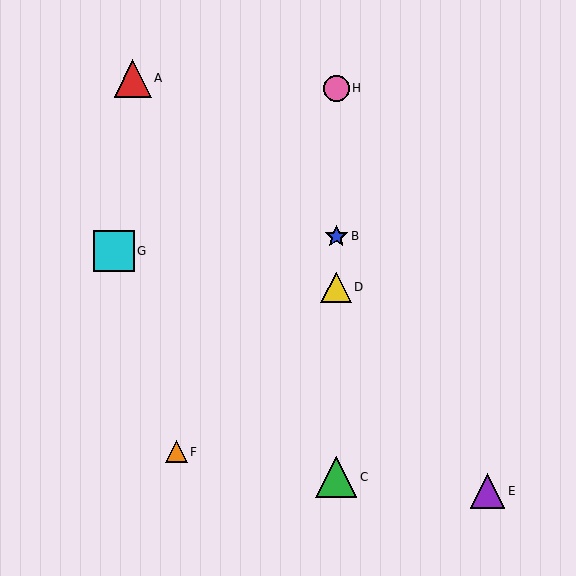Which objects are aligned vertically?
Objects B, C, D, H are aligned vertically.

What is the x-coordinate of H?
Object H is at x≈336.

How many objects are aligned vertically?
4 objects (B, C, D, H) are aligned vertically.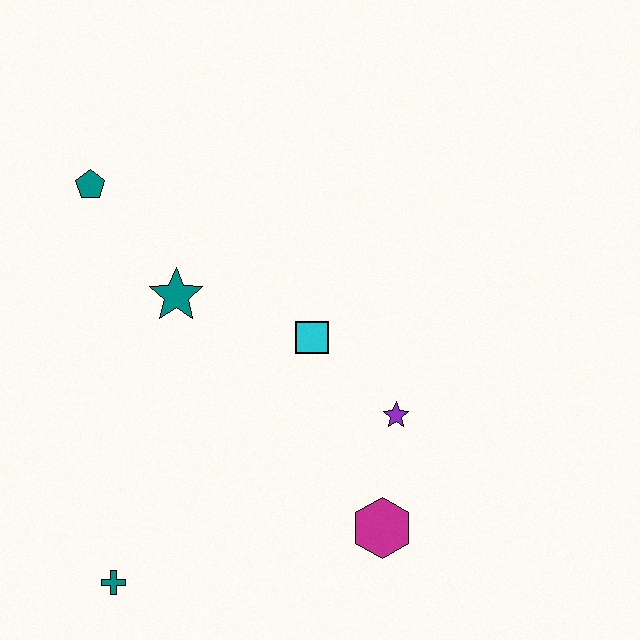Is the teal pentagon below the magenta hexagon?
No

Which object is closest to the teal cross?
The magenta hexagon is closest to the teal cross.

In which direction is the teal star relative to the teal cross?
The teal star is above the teal cross.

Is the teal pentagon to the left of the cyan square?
Yes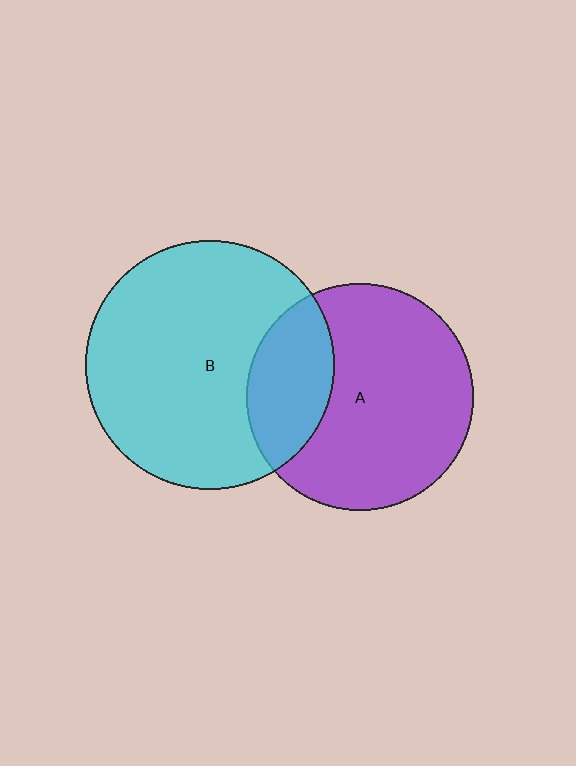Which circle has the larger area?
Circle B (cyan).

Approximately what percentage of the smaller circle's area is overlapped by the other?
Approximately 25%.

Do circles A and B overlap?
Yes.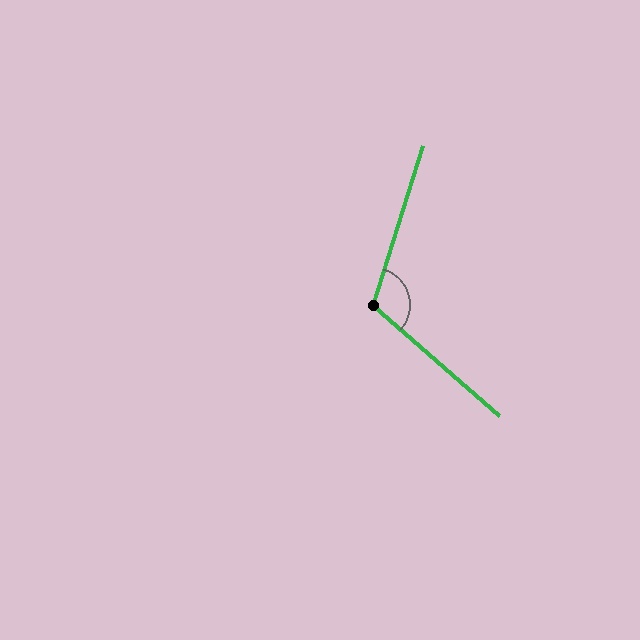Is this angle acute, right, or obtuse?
It is obtuse.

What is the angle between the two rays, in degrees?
Approximately 114 degrees.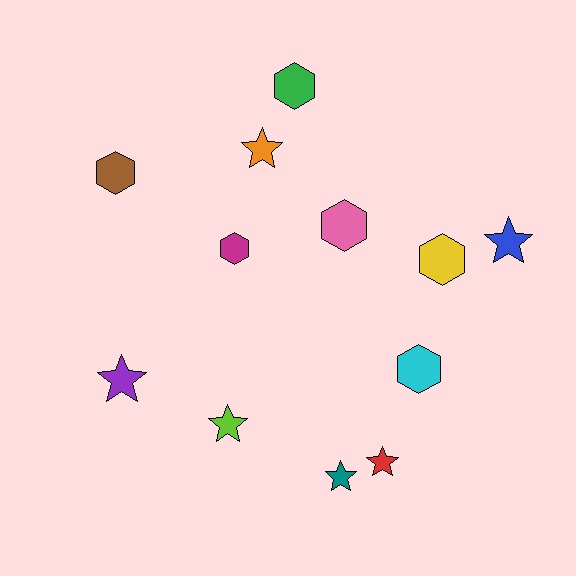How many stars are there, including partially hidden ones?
There are 6 stars.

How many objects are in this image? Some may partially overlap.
There are 12 objects.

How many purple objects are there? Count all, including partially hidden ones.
There is 1 purple object.